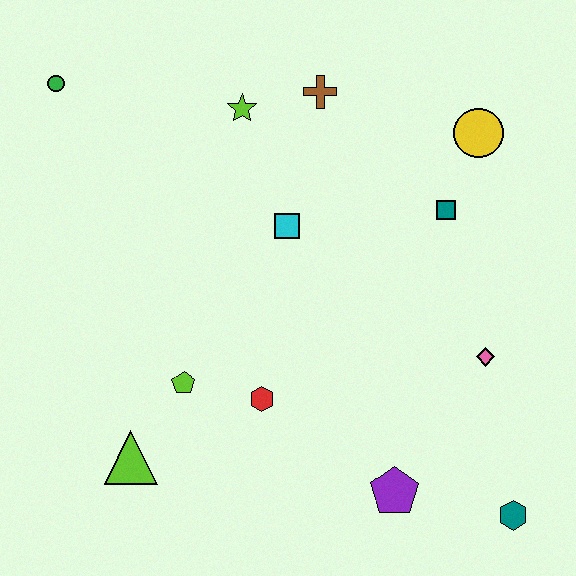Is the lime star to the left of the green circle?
No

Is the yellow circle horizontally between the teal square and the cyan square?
No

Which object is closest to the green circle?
The lime star is closest to the green circle.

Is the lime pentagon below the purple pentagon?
No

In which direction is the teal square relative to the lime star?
The teal square is to the right of the lime star.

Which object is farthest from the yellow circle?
The lime triangle is farthest from the yellow circle.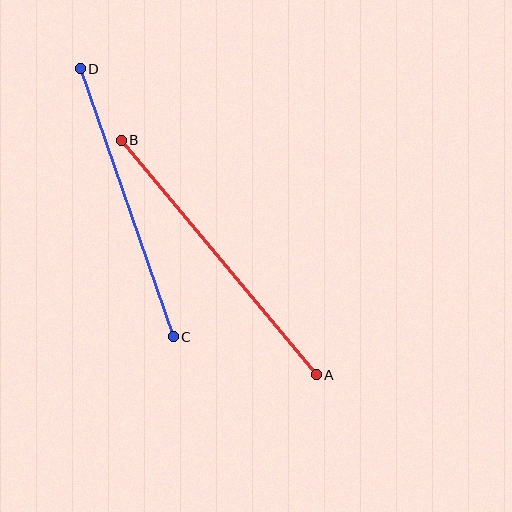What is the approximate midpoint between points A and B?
The midpoint is at approximately (219, 258) pixels.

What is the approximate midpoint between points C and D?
The midpoint is at approximately (127, 203) pixels.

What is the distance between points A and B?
The distance is approximately 305 pixels.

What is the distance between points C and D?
The distance is approximately 284 pixels.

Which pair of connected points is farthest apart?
Points A and B are farthest apart.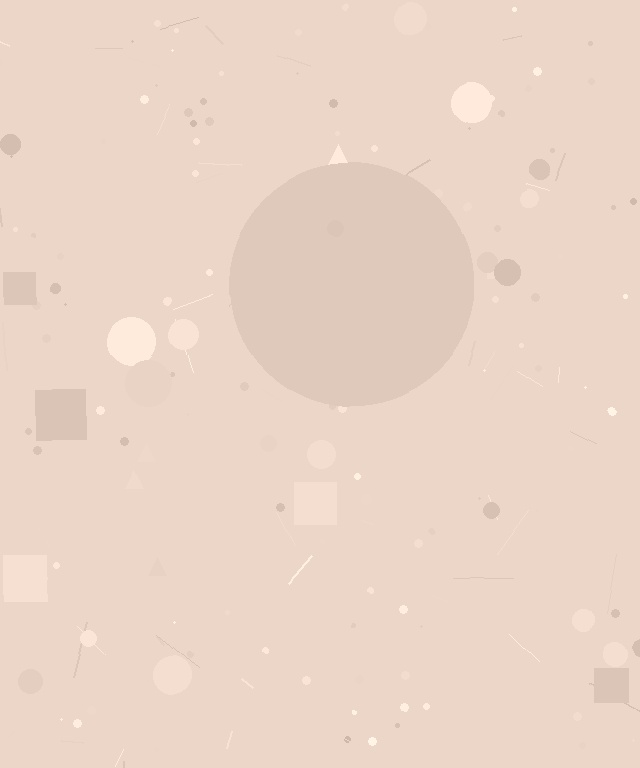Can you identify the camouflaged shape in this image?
The camouflaged shape is a circle.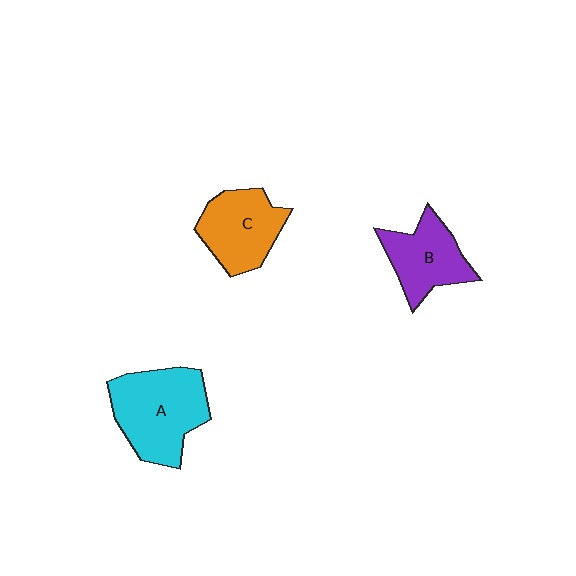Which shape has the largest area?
Shape A (cyan).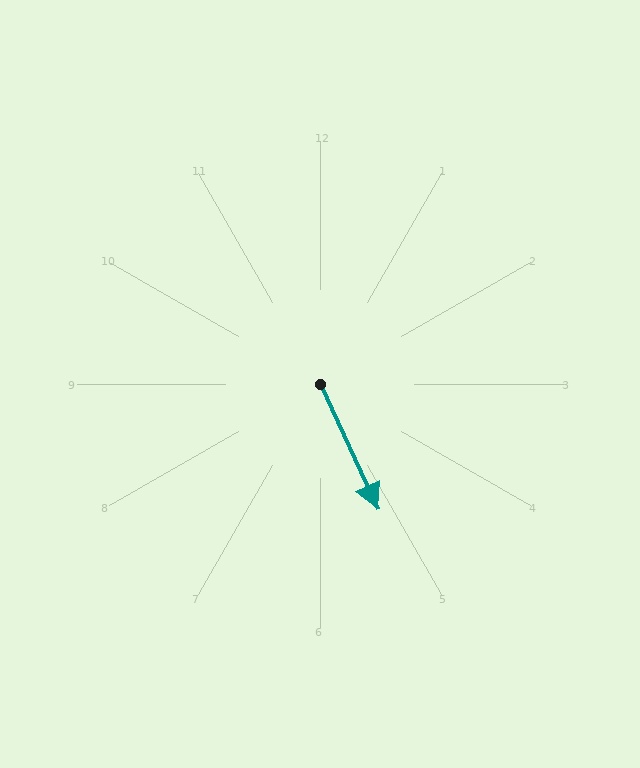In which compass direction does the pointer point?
Southeast.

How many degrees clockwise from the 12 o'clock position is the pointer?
Approximately 155 degrees.